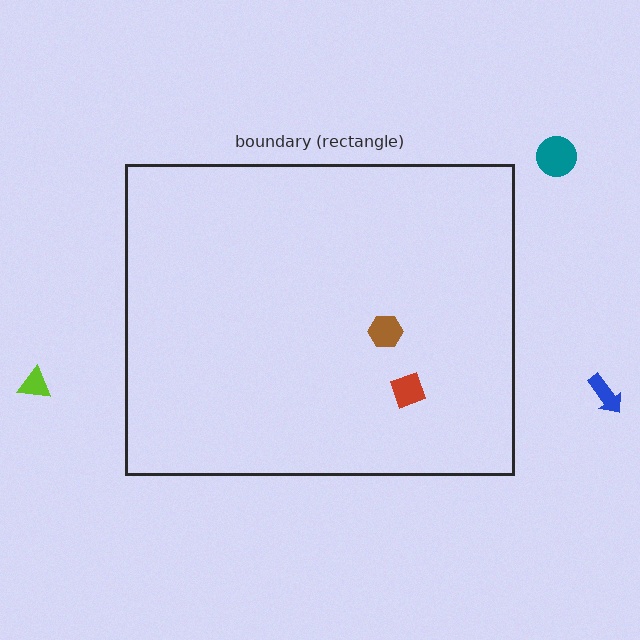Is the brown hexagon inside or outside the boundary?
Inside.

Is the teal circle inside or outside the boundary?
Outside.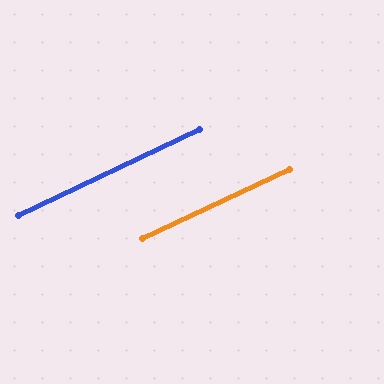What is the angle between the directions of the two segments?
Approximately 0 degrees.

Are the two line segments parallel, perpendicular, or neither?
Parallel — their directions differ by only 0.1°.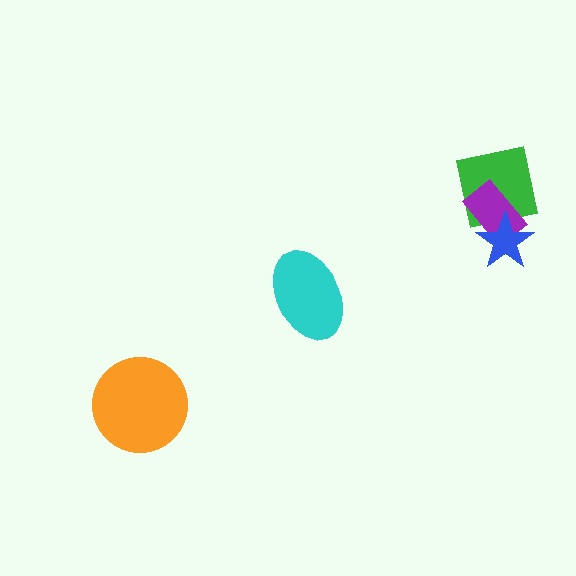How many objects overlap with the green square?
2 objects overlap with the green square.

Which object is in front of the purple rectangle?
The blue star is in front of the purple rectangle.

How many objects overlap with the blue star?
2 objects overlap with the blue star.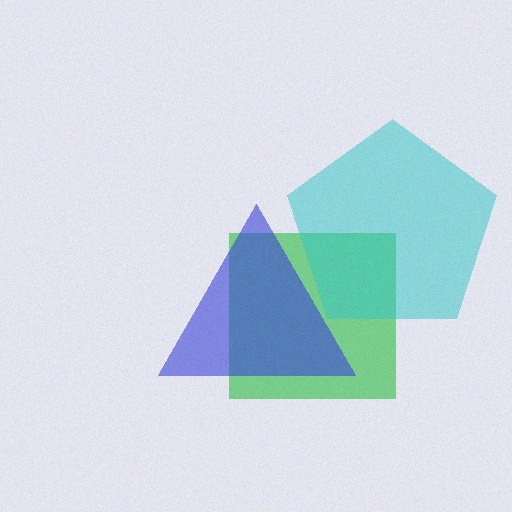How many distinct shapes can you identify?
There are 3 distinct shapes: a green square, a blue triangle, a cyan pentagon.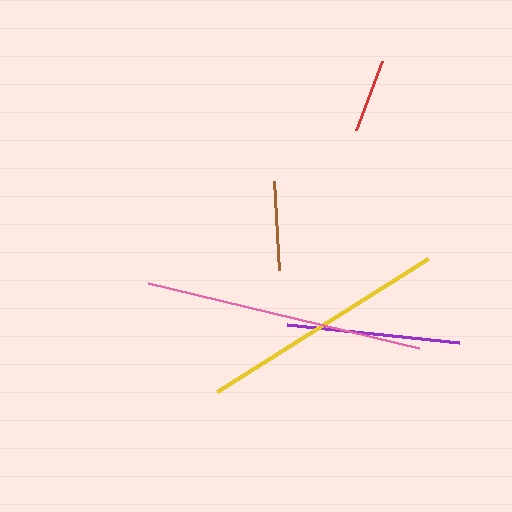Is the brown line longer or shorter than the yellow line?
The yellow line is longer than the brown line.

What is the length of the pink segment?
The pink segment is approximately 279 pixels long.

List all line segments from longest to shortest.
From longest to shortest: pink, yellow, purple, brown, red.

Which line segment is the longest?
The pink line is the longest at approximately 279 pixels.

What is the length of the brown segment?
The brown segment is approximately 89 pixels long.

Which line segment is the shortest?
The red line is the shortest at approximately 74 pixels.